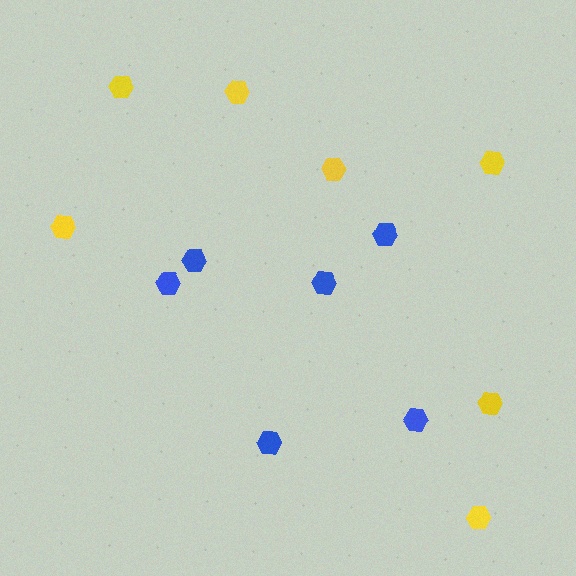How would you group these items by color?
There are 2 groups: one group of blue hexagons (6) and one group of yellow hexagons (7).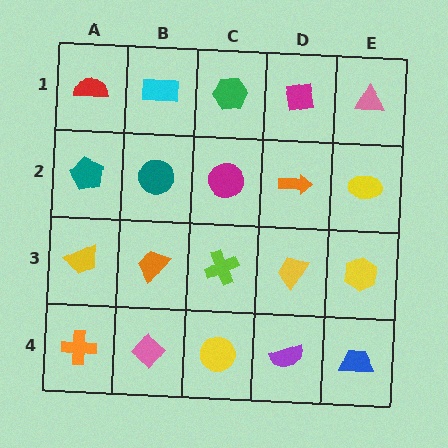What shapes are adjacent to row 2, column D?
A magenta square (row 1, column D), a yellow trapezoid (row 3, column D), a magenta circle (row 2, column C), a yellow ellipse (row 2, column E).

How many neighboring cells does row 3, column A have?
3.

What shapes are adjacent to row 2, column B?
A cyan rectangle (row 1, column B), an orange trapezoid (row 3, column B), a teal pentagon (row 2, column A), a magenta circle (row 2, column C).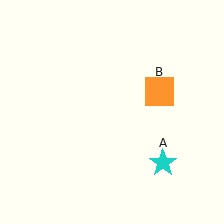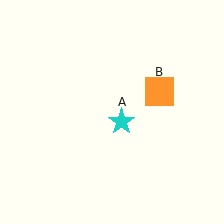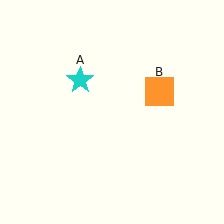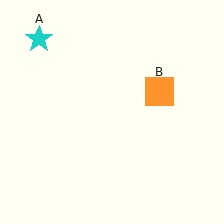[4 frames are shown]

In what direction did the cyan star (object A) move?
The cyan star (object A) moved up and to the left.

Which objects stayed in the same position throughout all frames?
Orange square (object B) remained stationary.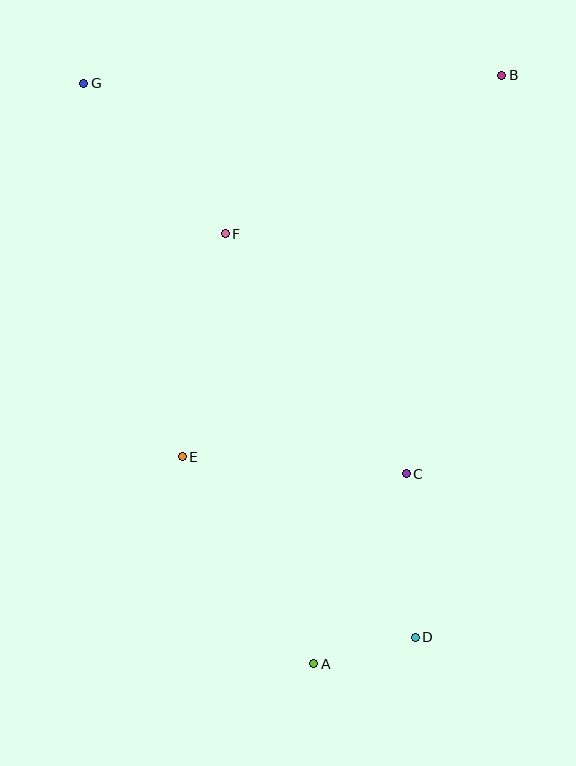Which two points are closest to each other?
Points A and D are closest to each other.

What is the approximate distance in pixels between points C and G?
The distance between C and G is approximately 506 pixels.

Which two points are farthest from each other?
Points D and G are farthest from each other.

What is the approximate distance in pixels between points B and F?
The distance between B and F is approximately 319 pixels.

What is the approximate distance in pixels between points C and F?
The distance between C and F is approximately 300 pixels.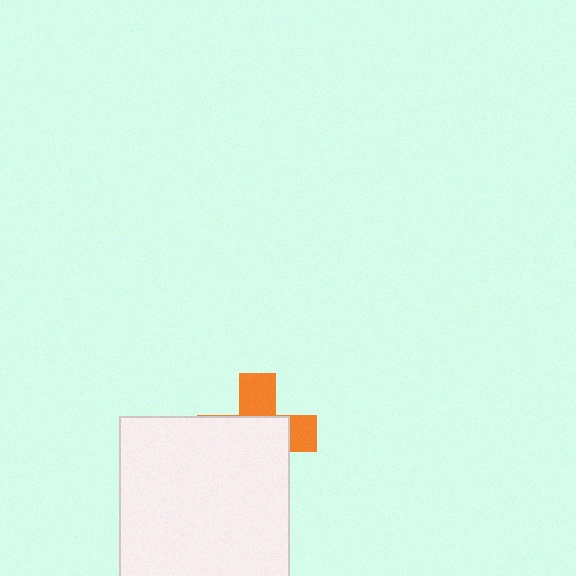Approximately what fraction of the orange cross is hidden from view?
Roughly 66% of the orange cross is hidden behind the white square.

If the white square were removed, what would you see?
You would see the complete orange cross.